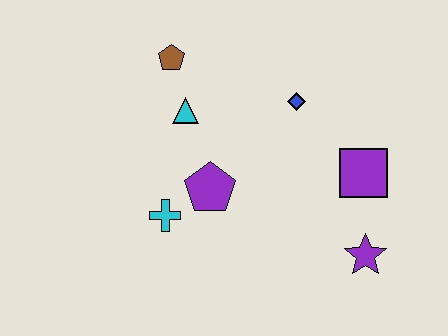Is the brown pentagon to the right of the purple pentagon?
No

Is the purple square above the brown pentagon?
No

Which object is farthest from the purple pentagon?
The purple star is farthest from the purple pentagon.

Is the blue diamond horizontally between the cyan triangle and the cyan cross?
No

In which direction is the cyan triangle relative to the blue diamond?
The cyan triangle is to the left of the blue diamond.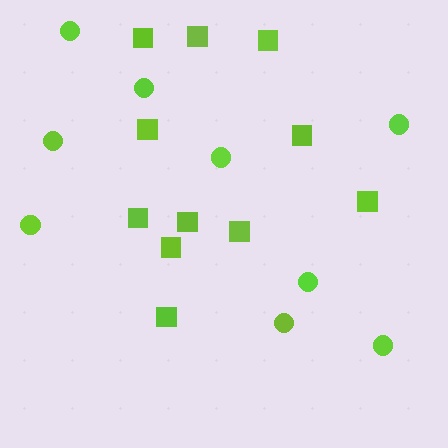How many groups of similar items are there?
There are 2 groups: one group of circles (9) and one group of squares (11).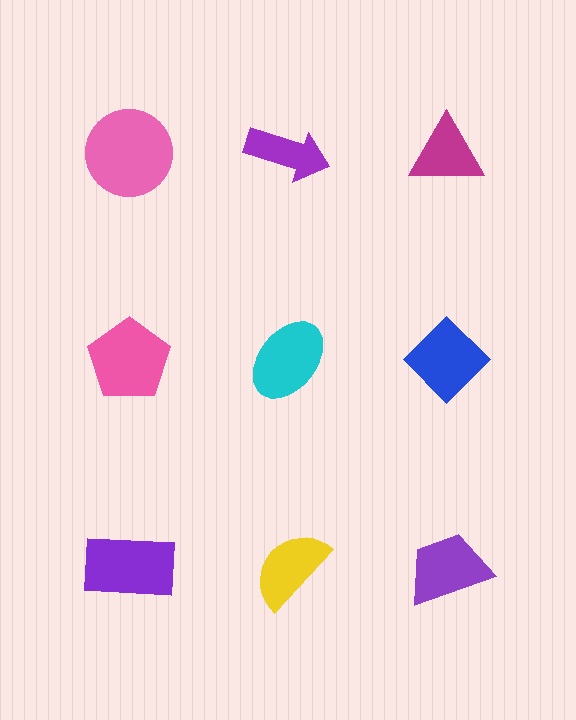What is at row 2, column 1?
A pink pentagon.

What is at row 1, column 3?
A magenta triangle.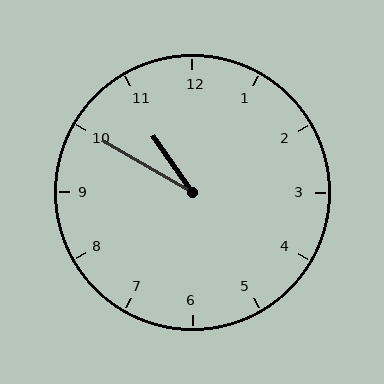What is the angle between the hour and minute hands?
Approximately 25 degrees.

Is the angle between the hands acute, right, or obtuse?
It is acute.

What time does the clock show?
10:50.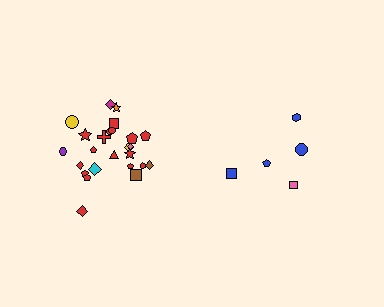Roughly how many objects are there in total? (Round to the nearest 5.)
Roughly 30 objects in total.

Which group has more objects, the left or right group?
The left group.